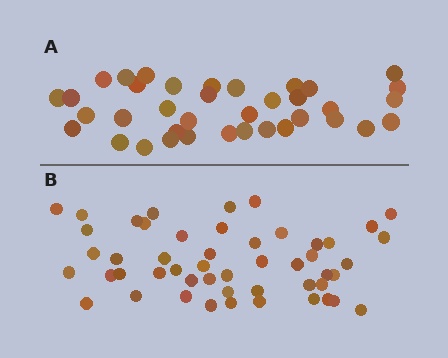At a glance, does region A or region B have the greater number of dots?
Region B (the bottom region) has more dots.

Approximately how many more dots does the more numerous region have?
Region B has approximately 15 more dots than region A.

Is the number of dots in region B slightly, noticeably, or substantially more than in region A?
Region B has noticeably more, but not dramatically so. The ratio is roughly 1.4 to 1.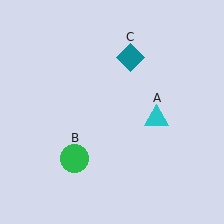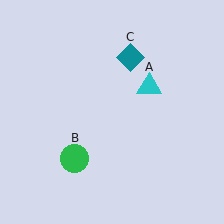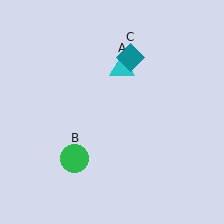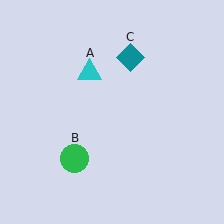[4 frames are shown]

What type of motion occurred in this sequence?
The cyan triangle (object A) rotated counterclockwise around the center of the scene.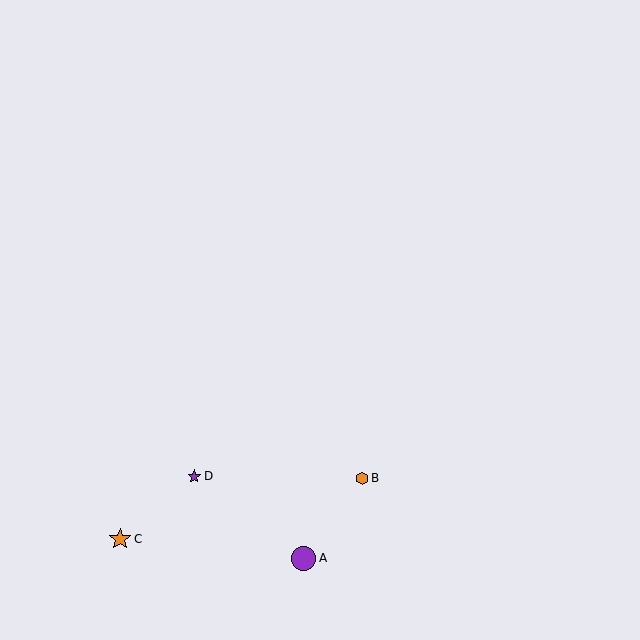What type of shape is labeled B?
Shape B is an orange hexagon.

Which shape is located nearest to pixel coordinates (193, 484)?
The purple star (labeled D) at (194, 476) is nearest to that location.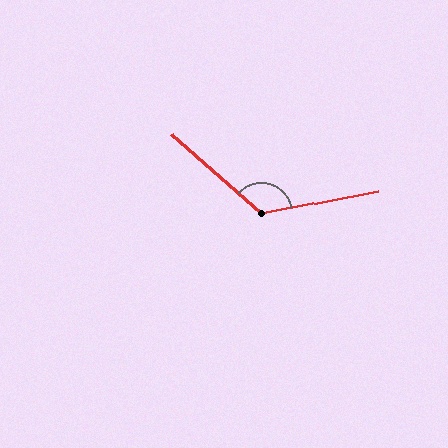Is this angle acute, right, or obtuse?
It is obtuse.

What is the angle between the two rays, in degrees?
Approximately 128 degrees.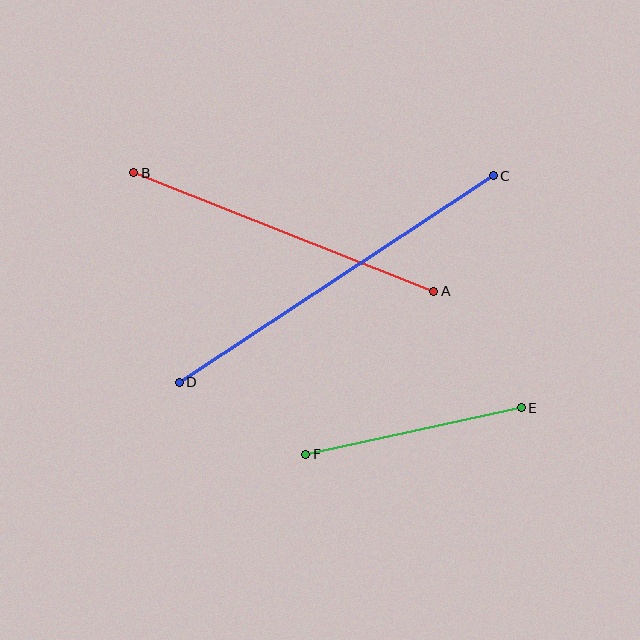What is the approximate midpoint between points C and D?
The midpoint is at approximately (336, 279) pixels.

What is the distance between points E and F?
The distance is approximately 221 pixels.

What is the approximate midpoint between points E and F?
The midpoint is at approximately (413, 431) pixels.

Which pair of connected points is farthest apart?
Points C and D are farthest apart.